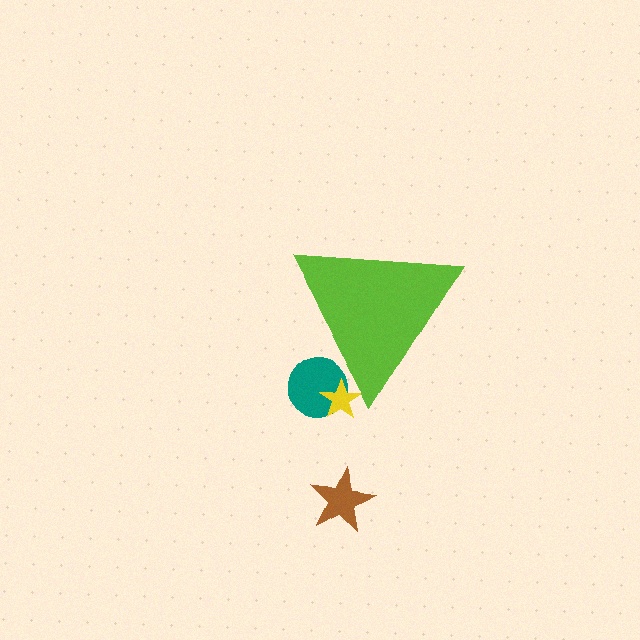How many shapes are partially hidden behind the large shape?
2 shapes are partially hidden.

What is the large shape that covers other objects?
A lime triangle.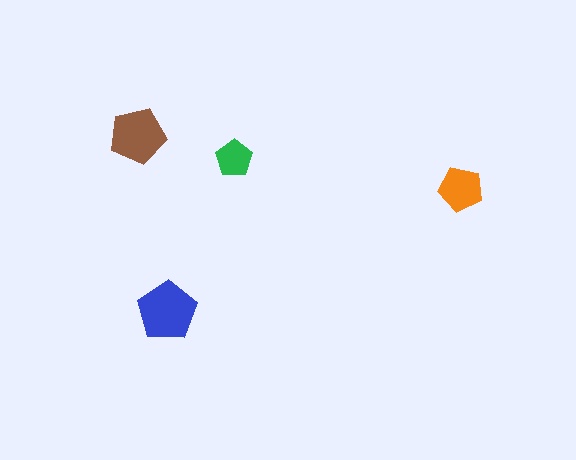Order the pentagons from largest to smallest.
the blue one, the brown one, the orange one, the green one.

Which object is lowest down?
The blue pentagon is bottommost.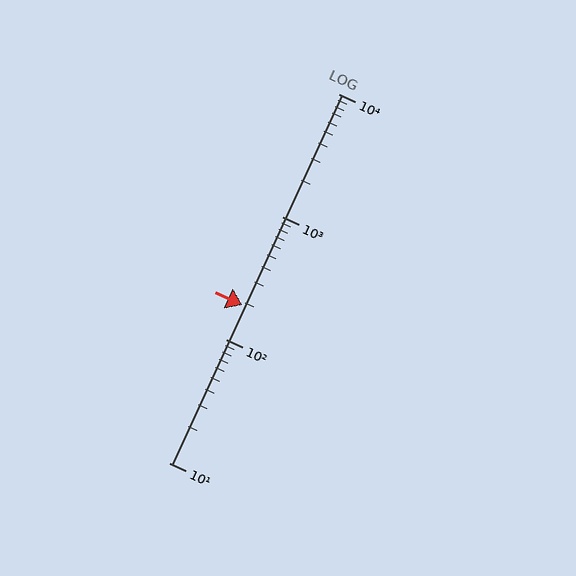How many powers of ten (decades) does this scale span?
The scale spans 3 decades, from 10 to 10000.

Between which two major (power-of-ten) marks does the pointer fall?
The pointer is between 100 and 1000.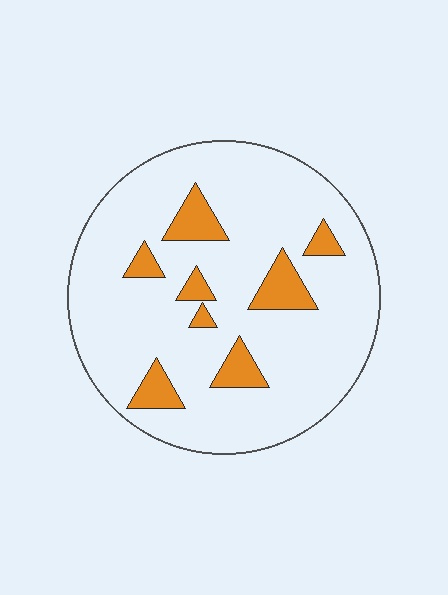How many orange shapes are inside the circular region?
8.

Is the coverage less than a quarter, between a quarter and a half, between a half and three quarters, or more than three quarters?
Less than a quarter.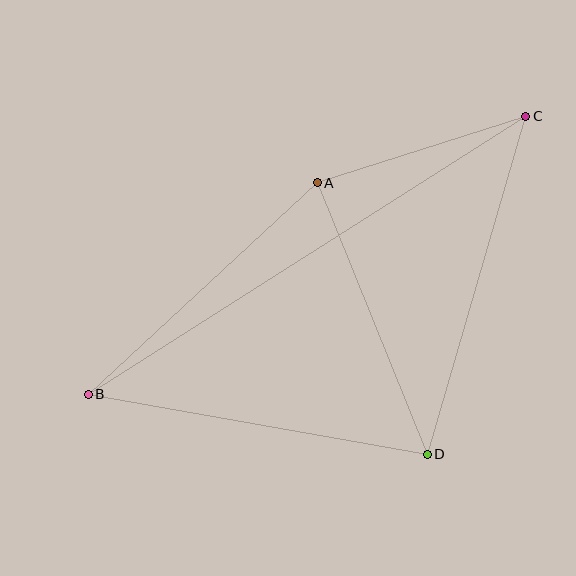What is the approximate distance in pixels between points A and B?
The distance between A and B is approximately 312 pixels.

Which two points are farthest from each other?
Points B and C are farthest from each other.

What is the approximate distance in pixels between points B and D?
The distance between B and D is approximately 344 pixels.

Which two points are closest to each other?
Points A and C are closest to each other.